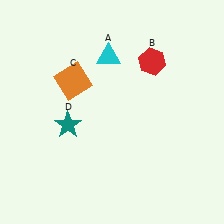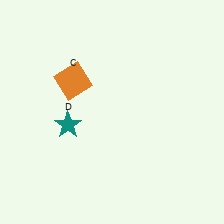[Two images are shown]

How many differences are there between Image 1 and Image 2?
There are 2 differences between the two images.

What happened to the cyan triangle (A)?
The cyan triangle (A) was removed in Image 2. It was in the top-left area of Image 1.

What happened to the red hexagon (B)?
The red hexagon (B) was removed in Image 2. It was in the top-right area of Image 1.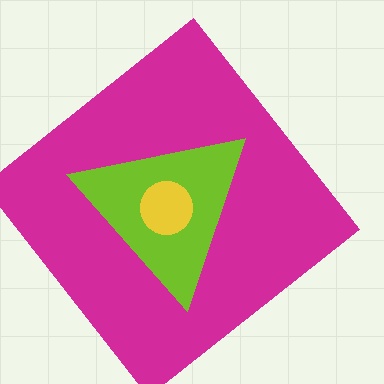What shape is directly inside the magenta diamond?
The lime triangle.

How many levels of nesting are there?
3.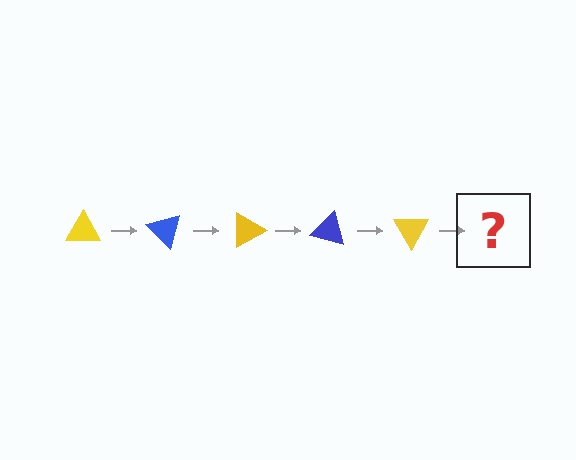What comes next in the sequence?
The next element should be a blue triangle, rotated 225 degrees from the start.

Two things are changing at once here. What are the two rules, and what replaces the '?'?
The two rules are that it rotates 45 degrees each step and the color cycles through yellow and blue. The '?' should be a blue triangle, rotated 225 degrees from the start.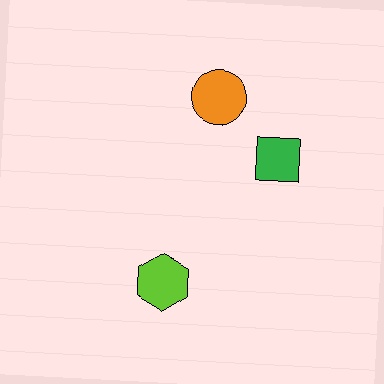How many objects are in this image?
There are 3 objects.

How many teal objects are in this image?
There are no teal objects.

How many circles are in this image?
There is 1 circle.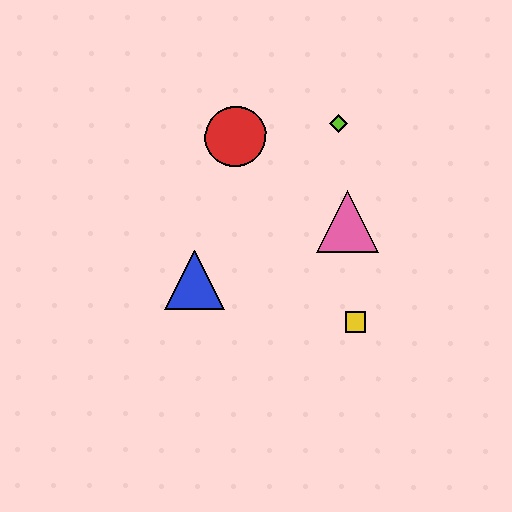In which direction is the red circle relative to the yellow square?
The red circle is above the yellow square.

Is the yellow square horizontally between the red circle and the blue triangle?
No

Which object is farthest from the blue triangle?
The lime diamond is farthest from the blue triangle.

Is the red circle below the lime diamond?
Yes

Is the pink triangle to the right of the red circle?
Yes